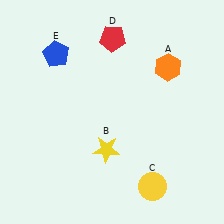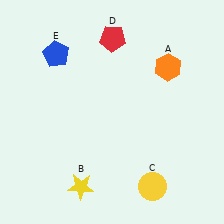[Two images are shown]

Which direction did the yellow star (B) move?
The yellow star (B) moved down.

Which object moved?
The yellow star (B) moved down.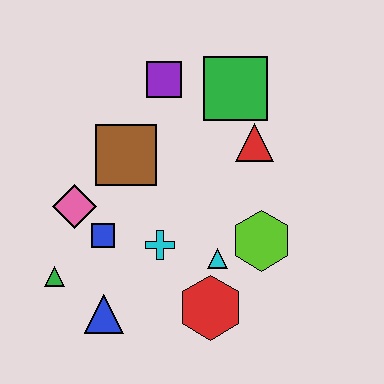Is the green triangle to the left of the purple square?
Yes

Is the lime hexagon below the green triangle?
No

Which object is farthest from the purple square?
The blue triangle is farthest from the purple square.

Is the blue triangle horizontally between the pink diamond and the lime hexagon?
Yes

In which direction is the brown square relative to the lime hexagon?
The brown square is to the left of the lime hexagon.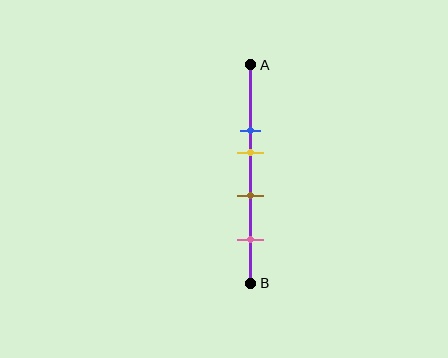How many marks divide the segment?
There are 4 marks dividing the segment.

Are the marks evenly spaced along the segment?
No, the marks are not evenly spaced.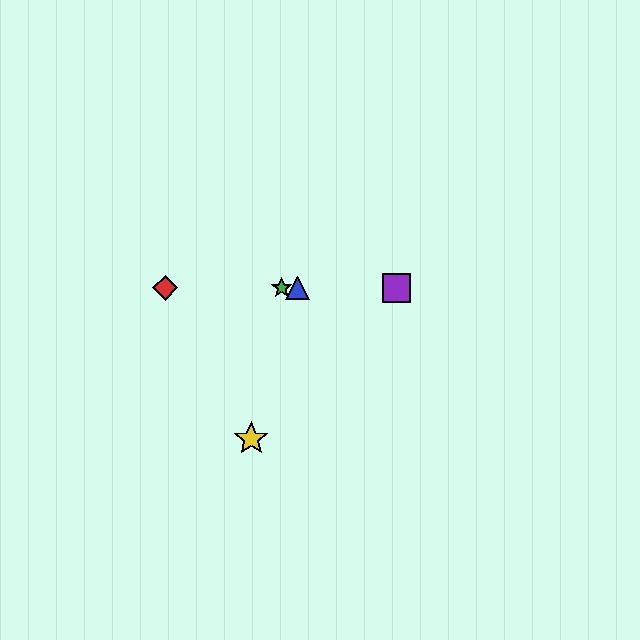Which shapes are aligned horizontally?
The red diamond, the blue triangle, the green star, the purple square are aligned horizontally.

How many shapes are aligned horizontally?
4 shapes (the red diamond, the blue triangle, the green star, the purple square) are aligned horizontally.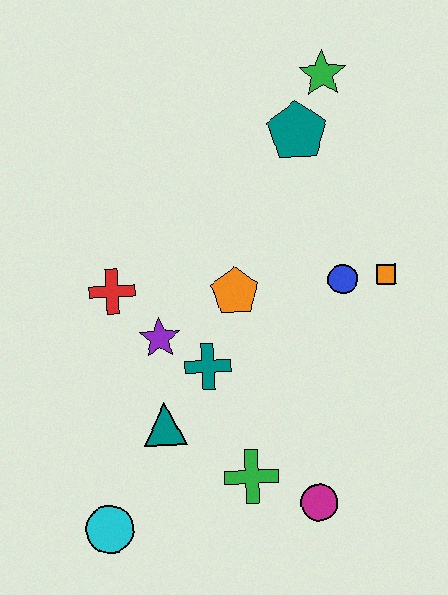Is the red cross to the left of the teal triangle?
Yes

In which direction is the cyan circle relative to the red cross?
The cyan circle is below the red cross.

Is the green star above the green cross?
Yes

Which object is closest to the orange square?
The blue circle is closest to the orange square.